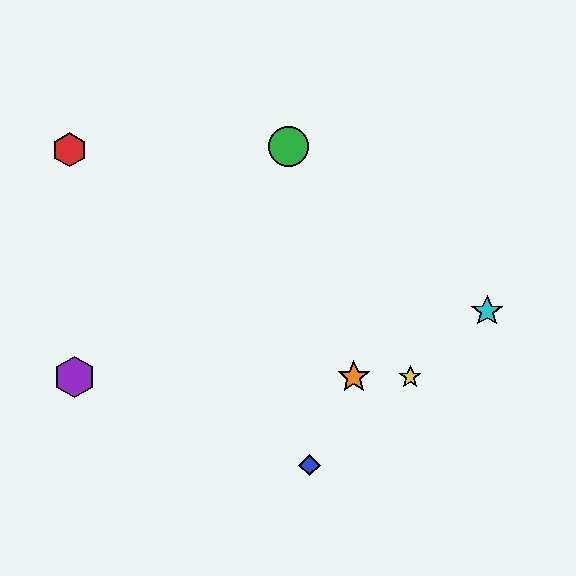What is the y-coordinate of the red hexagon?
The red hexagon is at y≈150.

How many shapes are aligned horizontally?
3 shapes (the yellow star, the purple hexagon, the orange star) are aligned horizontally.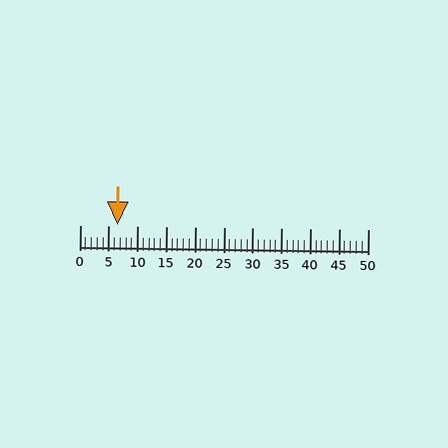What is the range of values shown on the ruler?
The ruler shows values from 0 to 50.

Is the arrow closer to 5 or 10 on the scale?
The arrow is closer to 5.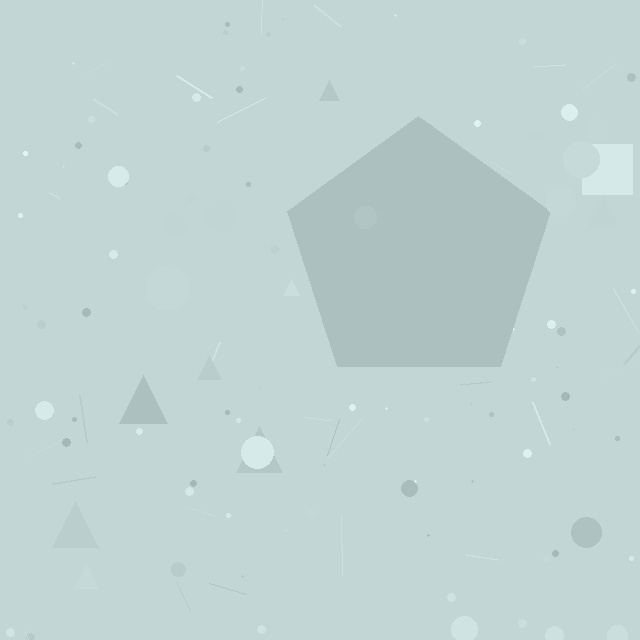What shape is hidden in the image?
A pentagon is hidden in the image.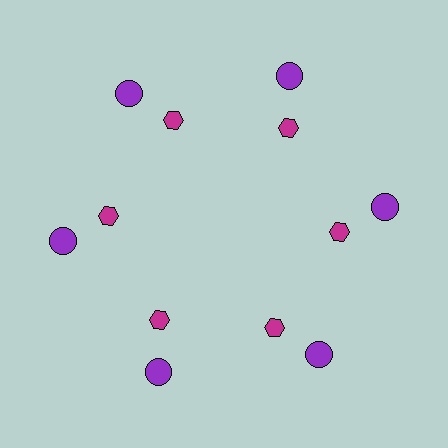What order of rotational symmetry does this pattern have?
This pattern has 6-fold rotational symmetry.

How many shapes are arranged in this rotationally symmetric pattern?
There are 12 shapes, arranged in 6 groups of 2.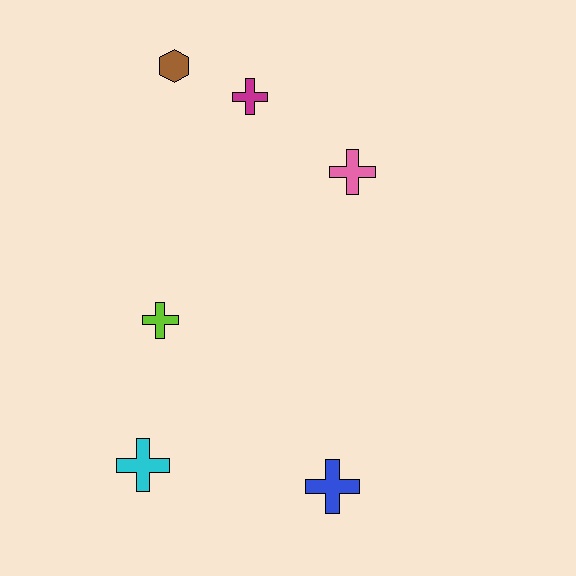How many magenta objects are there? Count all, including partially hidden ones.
There is 1 magenta object.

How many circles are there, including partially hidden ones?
There are no circles.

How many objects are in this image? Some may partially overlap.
There are 6 objects.